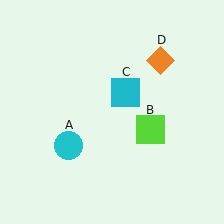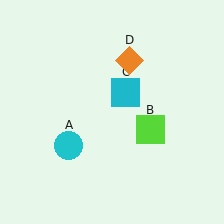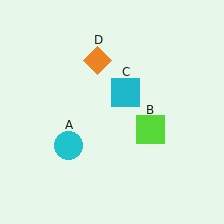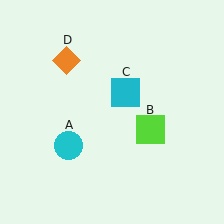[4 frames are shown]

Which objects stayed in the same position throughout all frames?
Cyan circle (object A) and lime square (object B) and cyan square (object C) remained stationary.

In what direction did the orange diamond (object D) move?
The orange diamond (object D) moved left.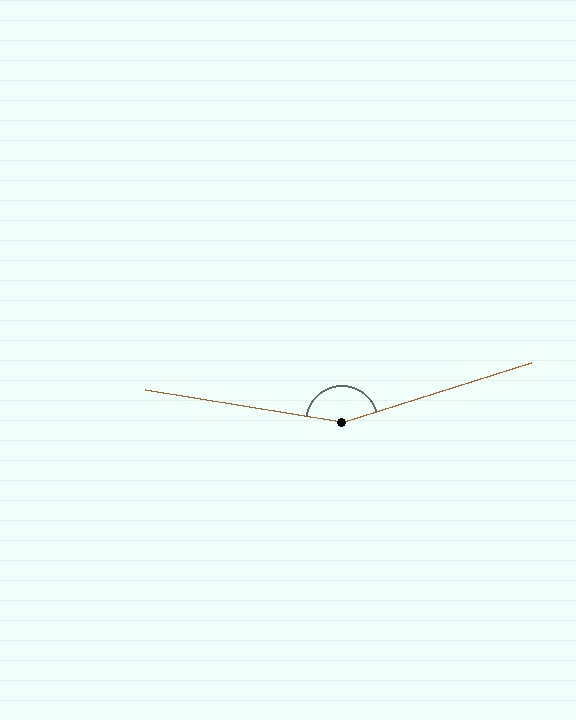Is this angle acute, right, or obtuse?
It is obtuse.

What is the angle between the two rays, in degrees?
Approximately 153 degrees.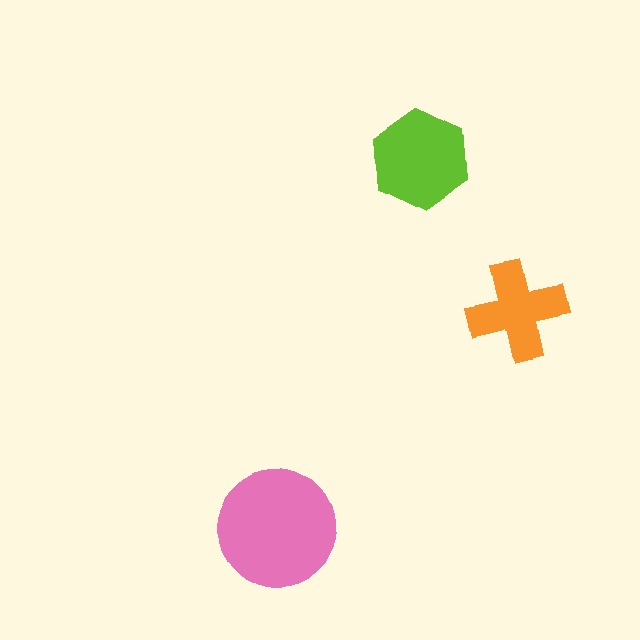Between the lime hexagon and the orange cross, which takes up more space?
The lime hexagon.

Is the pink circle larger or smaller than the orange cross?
Larger.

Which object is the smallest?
The orange cross.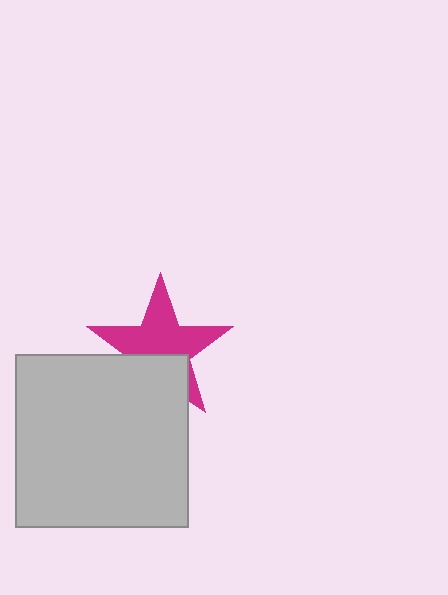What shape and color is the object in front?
The object in front is a light gray square.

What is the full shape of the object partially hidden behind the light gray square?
The partially hidden object is a magenta star.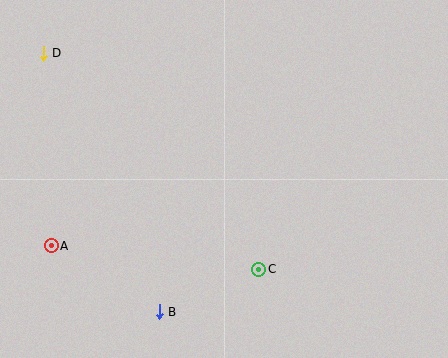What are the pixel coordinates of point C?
Point C is at (259, 269).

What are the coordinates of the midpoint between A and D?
The midpoint between A and D is at (47, 149).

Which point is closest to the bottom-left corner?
Point A is closest to the bottom-left corner.